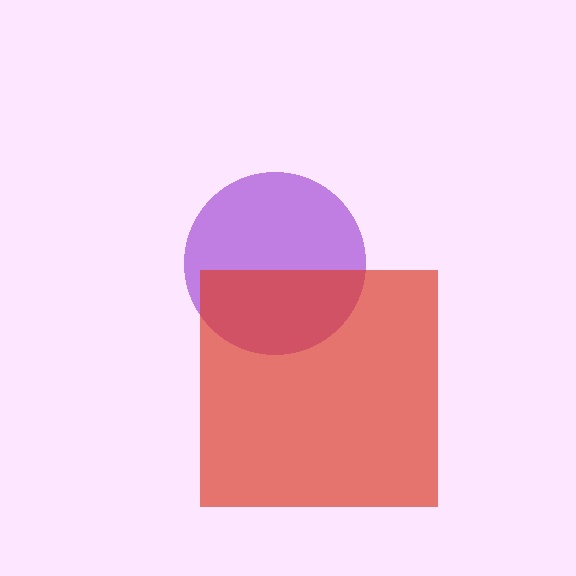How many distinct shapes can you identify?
There are 2 distinct shapes: a purple circle, a red square.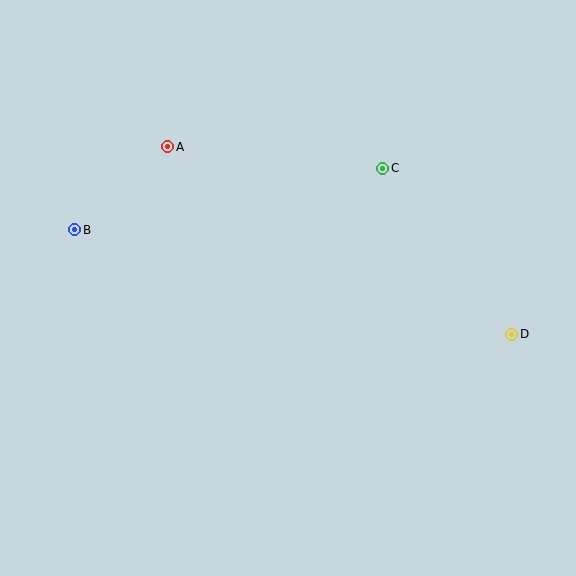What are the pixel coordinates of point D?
Point D is at (512, 334).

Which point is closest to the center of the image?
Point C at (383, 168) is closest to the center.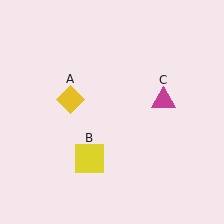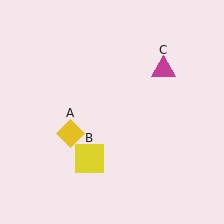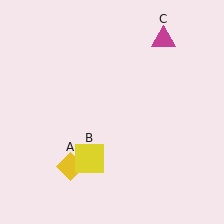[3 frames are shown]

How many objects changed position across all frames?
2 objects changed position: yellow diamond (object A), magenta triangle (object C).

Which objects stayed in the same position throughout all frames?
Yellow square (object B) remained stationary.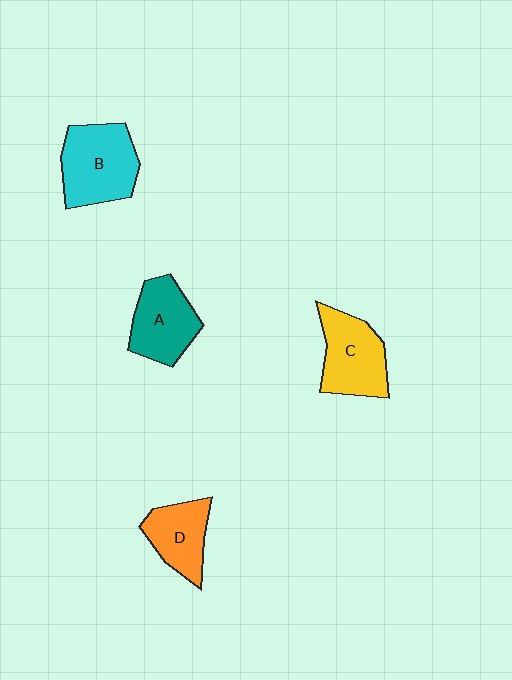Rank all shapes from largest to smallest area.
From largest to smallest: B (cyan), C (yellow), A (teal), D (orange).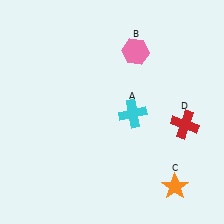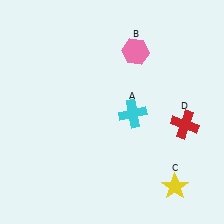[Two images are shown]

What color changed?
The star (C) changed from orange in Image 1 to yellow in Image 2.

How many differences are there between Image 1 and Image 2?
There is 1 difference between the two images.